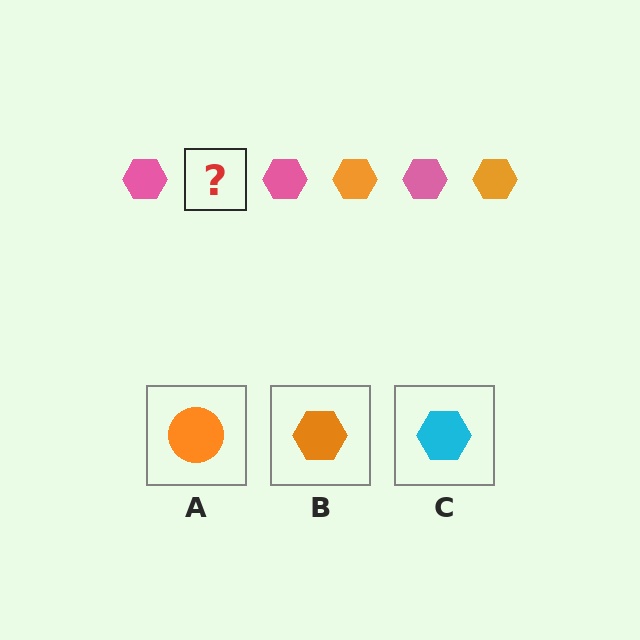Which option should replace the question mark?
Option B.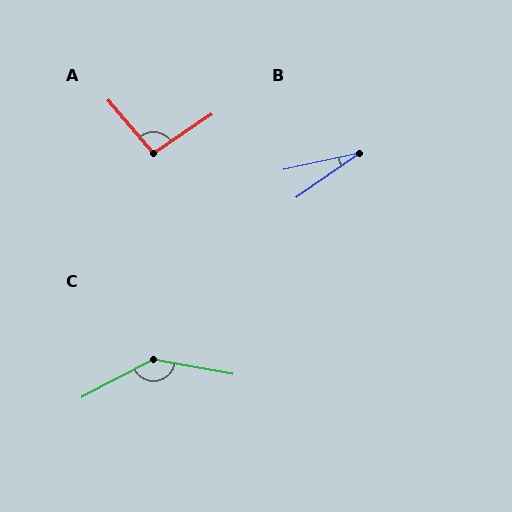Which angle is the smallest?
B, at approximately 23 degrees.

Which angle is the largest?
C, at approximately 142 degrees.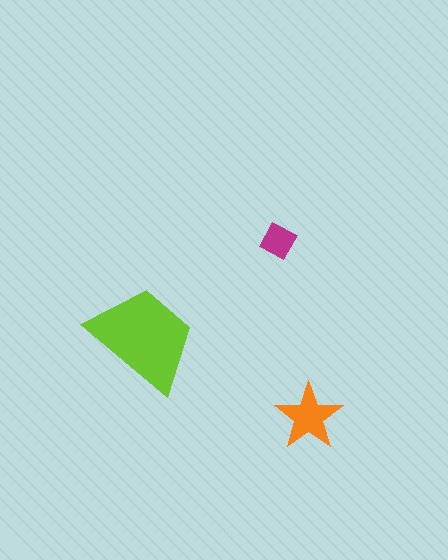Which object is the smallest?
The magenta diamond.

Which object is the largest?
The lime trapezoid.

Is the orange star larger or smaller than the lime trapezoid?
Smaller.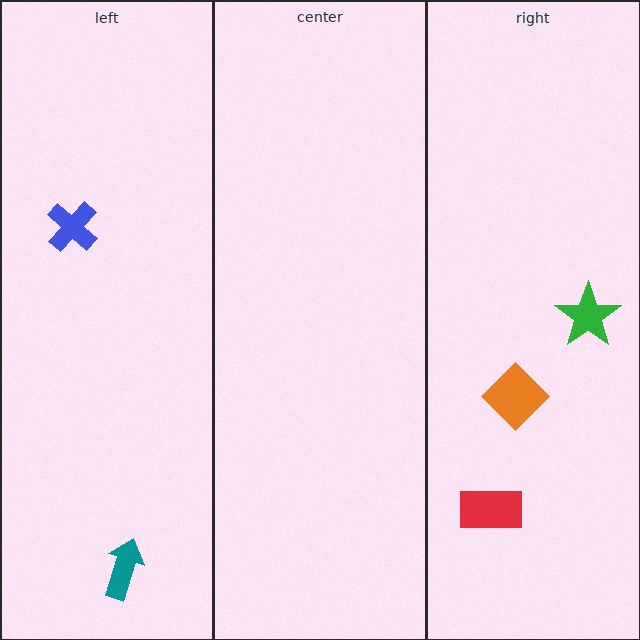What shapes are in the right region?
The green star, the red rectangle, the orange diamond.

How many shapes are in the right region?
3.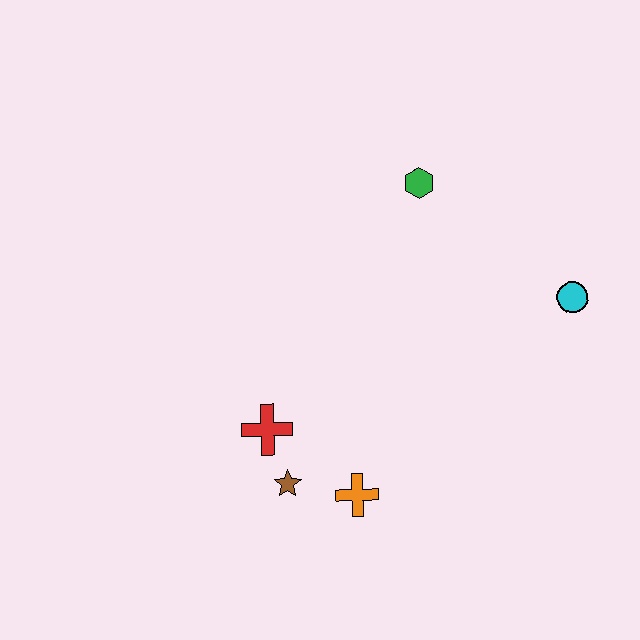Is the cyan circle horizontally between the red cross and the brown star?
No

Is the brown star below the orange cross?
No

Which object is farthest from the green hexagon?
The brown star is farthest from the green hexagon.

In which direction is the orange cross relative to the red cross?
The orange cross is to the right of the red cross.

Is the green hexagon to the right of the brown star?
Yes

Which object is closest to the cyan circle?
The green hexagon is closest to the cyan circle.